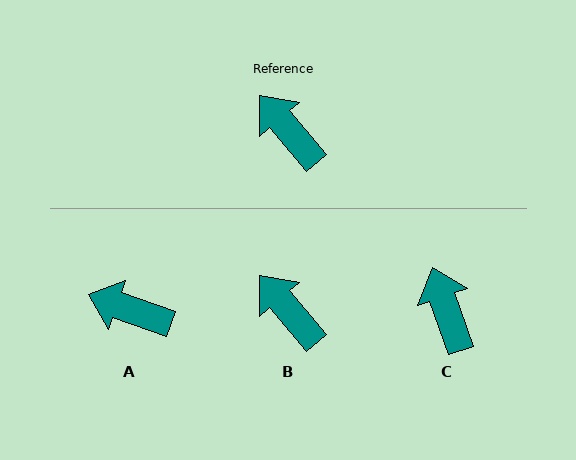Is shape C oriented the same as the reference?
No, it is off by about 21 degrees.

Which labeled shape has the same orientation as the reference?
B.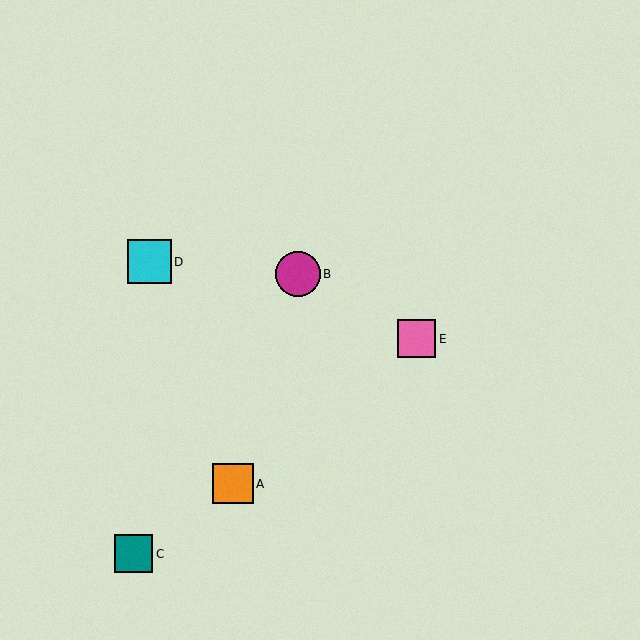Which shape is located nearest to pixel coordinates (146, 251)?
The cyan square (labeled D) at (149, 262) is nearest to that location.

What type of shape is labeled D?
Shape D is a cyan square.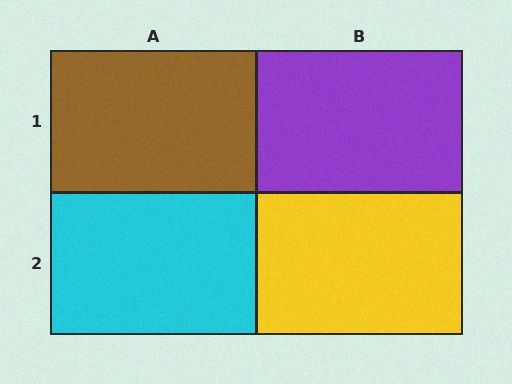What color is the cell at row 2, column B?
Yellow.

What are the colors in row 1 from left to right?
Brown, purple.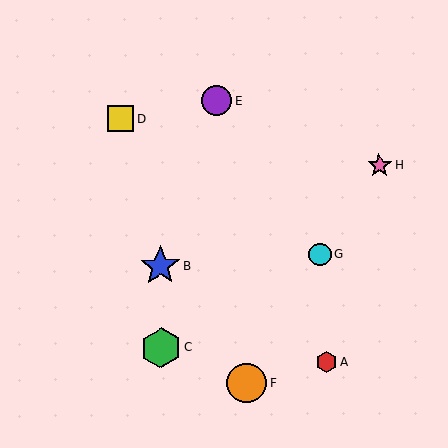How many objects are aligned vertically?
2 objects (B, C) are aligned vertically.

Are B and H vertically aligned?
No, B is at x≈160 and H is at x≈379.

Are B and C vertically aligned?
Yes, both are at x≈160.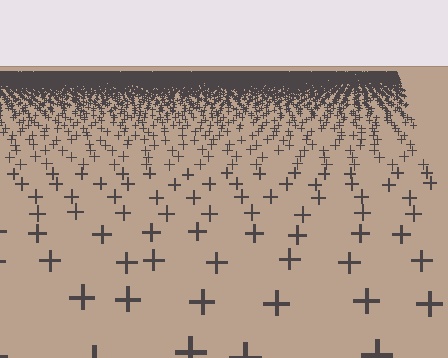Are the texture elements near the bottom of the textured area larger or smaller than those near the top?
Larger. Near the bottom, elements are closer to the viewer and appear at a bigger on-screen size.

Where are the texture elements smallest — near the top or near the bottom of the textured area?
Near the top.